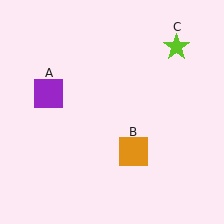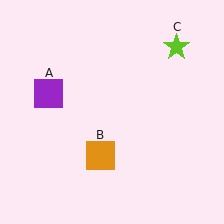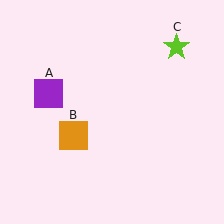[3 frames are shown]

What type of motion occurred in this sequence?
The orange square (object B) rotated clockwise around the center of the scene.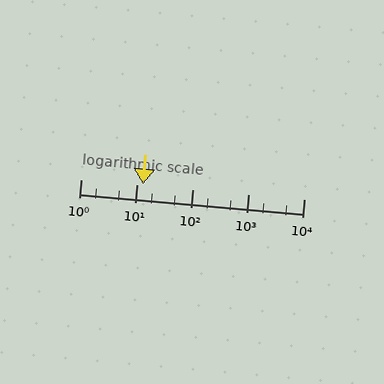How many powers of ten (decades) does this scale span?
The scale spans 4 decades, from 1 to 10000.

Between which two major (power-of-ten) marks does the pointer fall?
The pointer is between 10 and 100.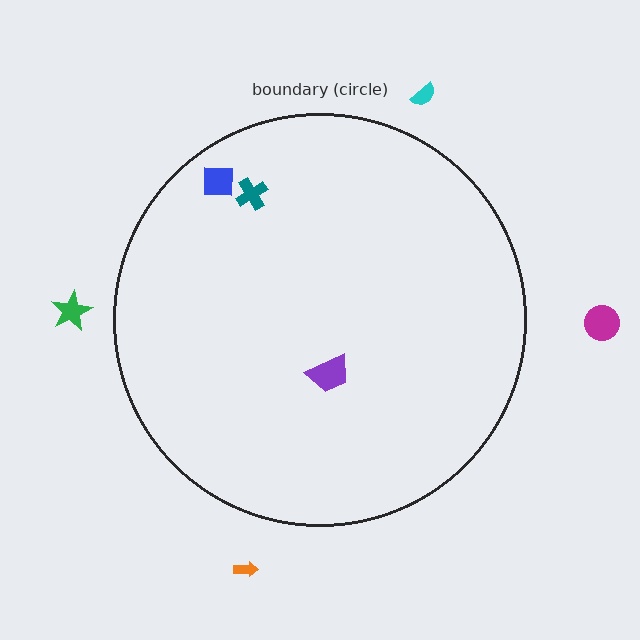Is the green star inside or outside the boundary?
Outside.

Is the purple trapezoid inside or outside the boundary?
Inside.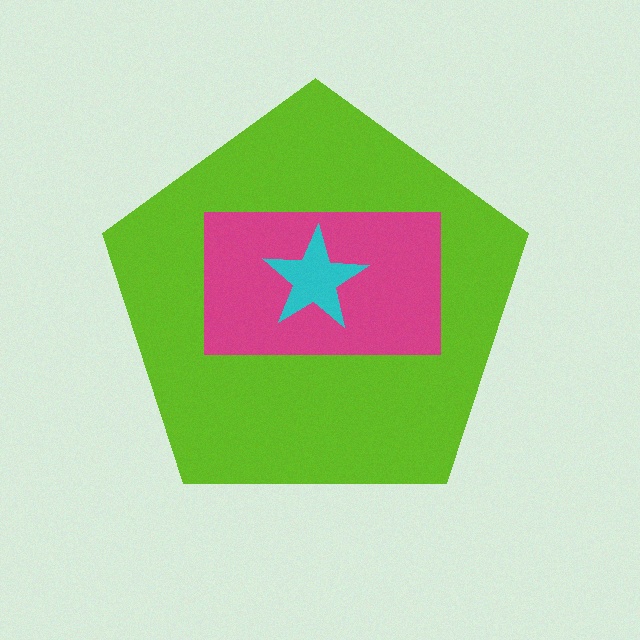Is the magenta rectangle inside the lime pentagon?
Yes.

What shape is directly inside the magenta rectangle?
The cyan star.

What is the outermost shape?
The lime pentagon.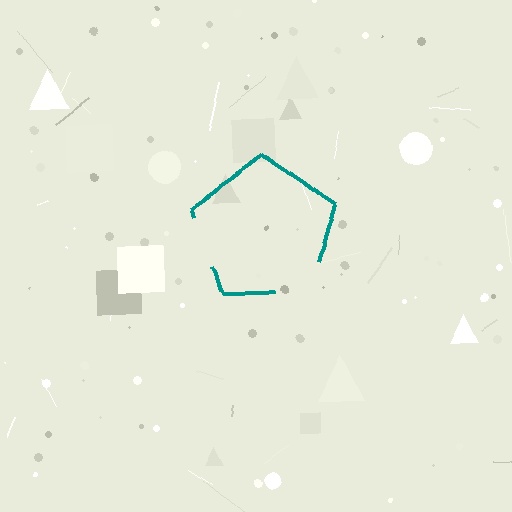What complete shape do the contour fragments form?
The contour fragments form a pentagon.